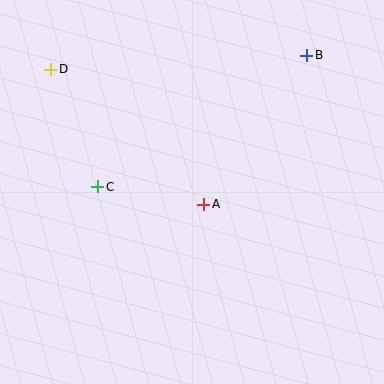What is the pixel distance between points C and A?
The distance between C and A is 107 pixels.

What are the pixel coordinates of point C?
Point C is at (98, 187).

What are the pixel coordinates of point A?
Point A is at (204, 204).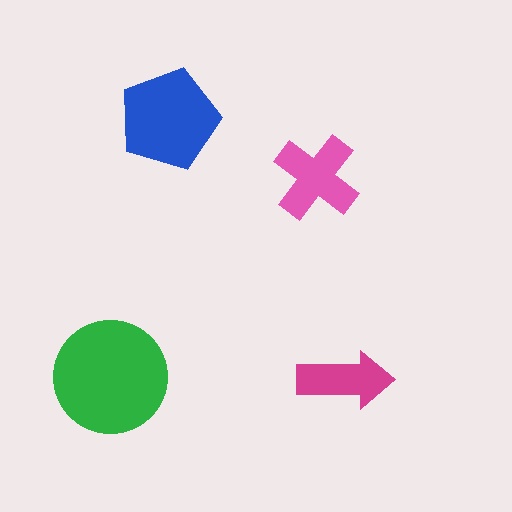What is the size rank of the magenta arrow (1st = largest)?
4th.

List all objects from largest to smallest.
The green circle, the blue pentagon, the pink cross, the magenta arrow.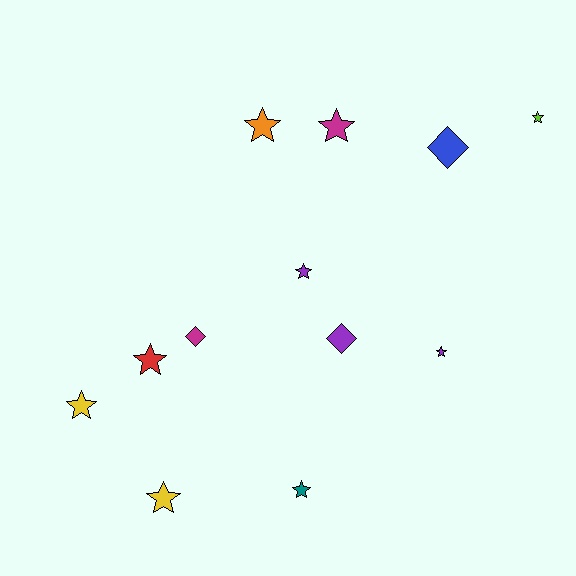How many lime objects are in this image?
There is 1 lime object.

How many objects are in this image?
There are 12 objects.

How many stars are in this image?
There are 9 stars.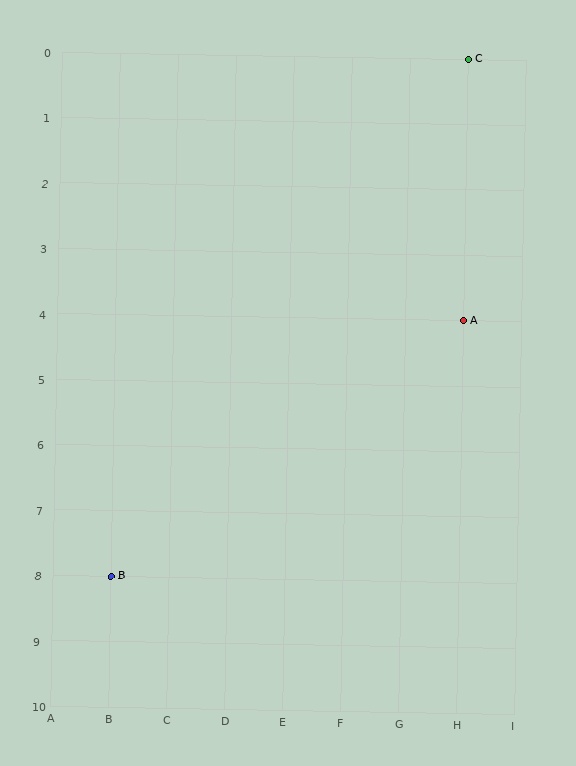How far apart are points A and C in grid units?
Points A and C are 4 rows apart.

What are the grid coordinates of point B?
Point B is at grid coordinates (B, 8).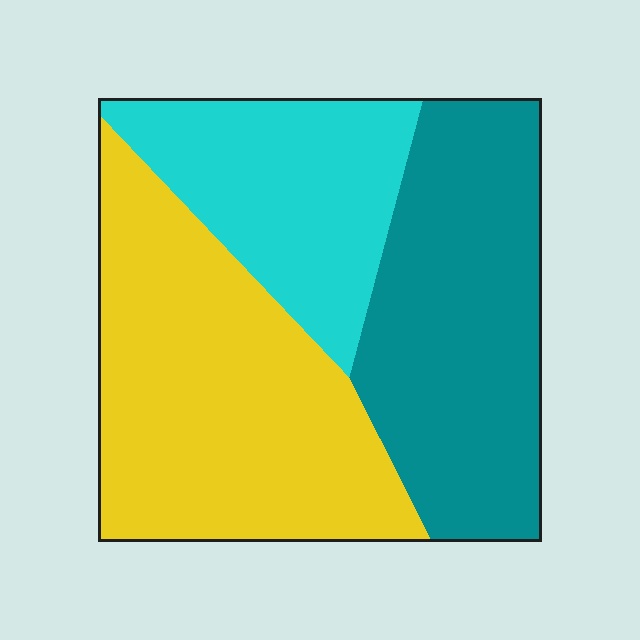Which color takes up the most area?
Yellow, at roughly 40%.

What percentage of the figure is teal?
Teal covers roughly 35% of the figure.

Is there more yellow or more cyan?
Yellow.